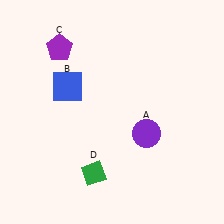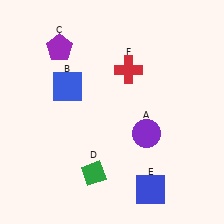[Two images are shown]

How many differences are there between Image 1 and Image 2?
There are 2 differences between the two images.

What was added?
A blue square (E), a red cross (F) were added in Image 2.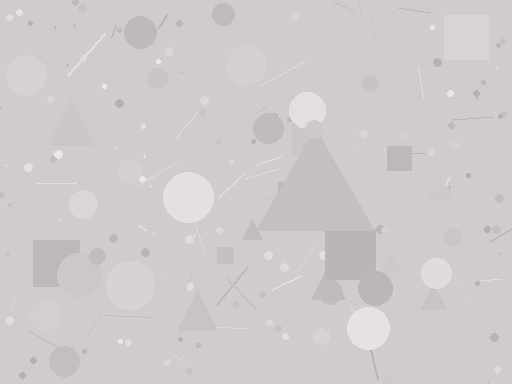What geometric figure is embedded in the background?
A triangle is embedded in the background.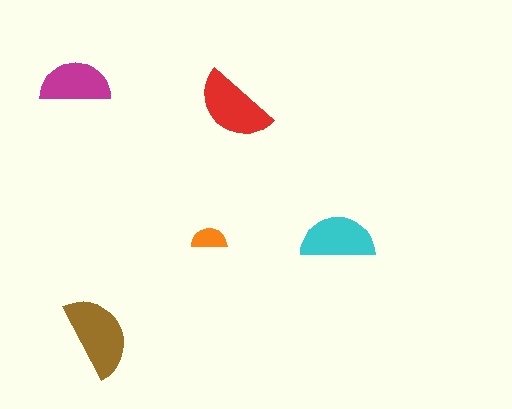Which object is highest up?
The magenta semicircle is topmost.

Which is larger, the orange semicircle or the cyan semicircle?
The cyan one.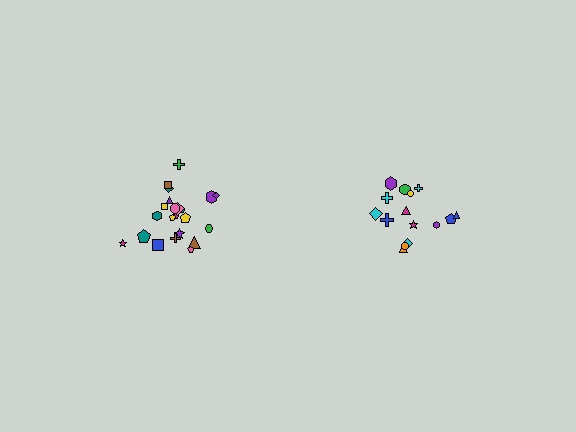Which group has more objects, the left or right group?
The left group.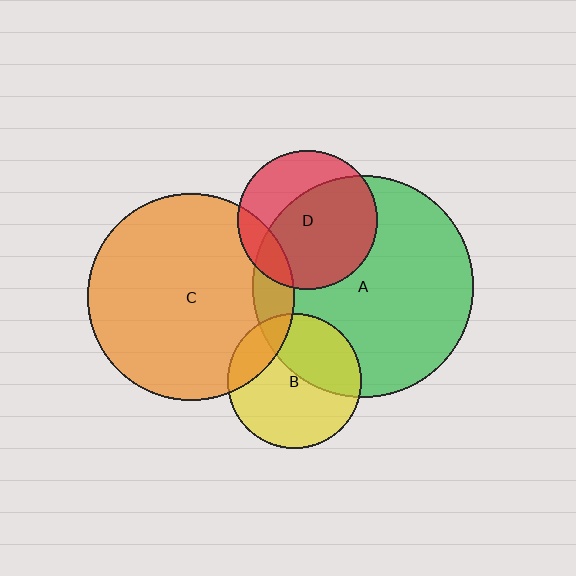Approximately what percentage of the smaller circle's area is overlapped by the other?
Approximately 20%.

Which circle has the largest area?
Circle A (green).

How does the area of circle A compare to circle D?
Approximately 2.5 times.